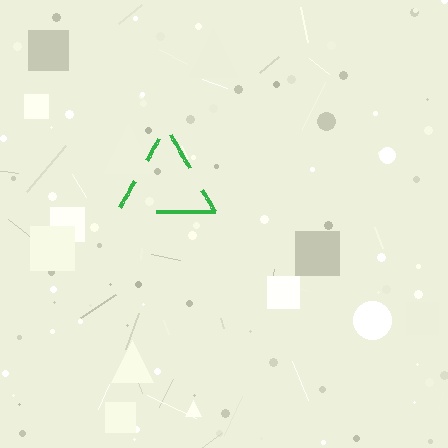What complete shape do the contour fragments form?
The contour fragments form a triangle.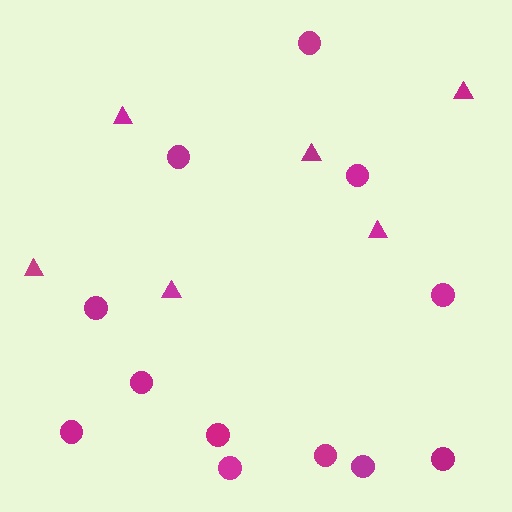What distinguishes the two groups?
There are 2 groups: one group of triangles (6) and one group of circles (12).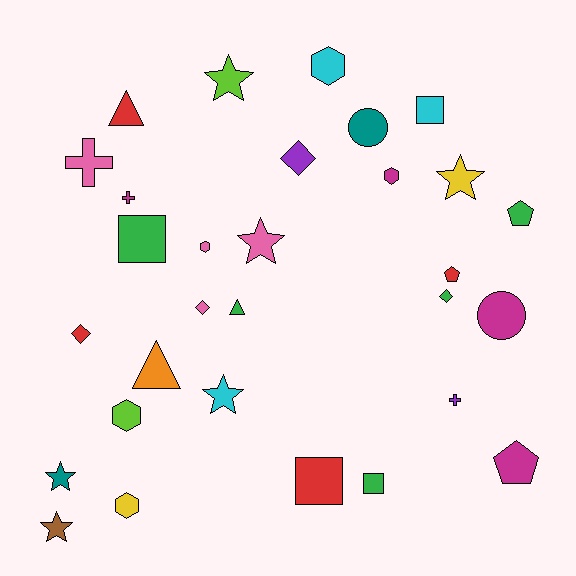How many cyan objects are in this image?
There are 3 cyan objects.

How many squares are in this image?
There are 4 squares.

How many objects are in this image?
There are 30 objects.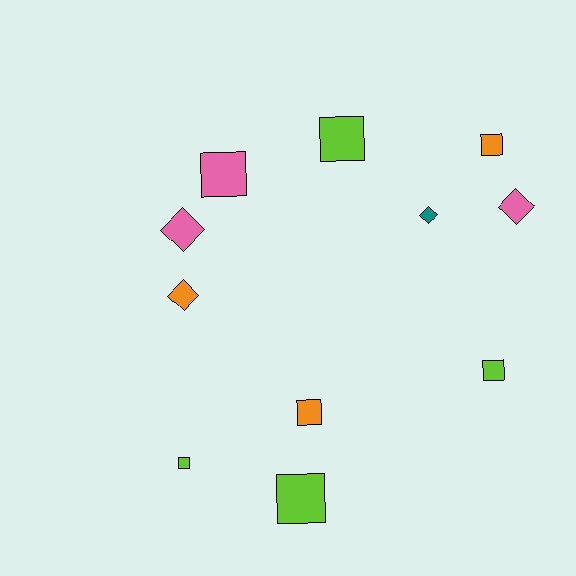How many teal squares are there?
There are no teal squares.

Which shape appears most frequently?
Square, with 7 objects.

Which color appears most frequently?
Lime, with 4 objects.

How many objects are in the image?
There are 11 objects.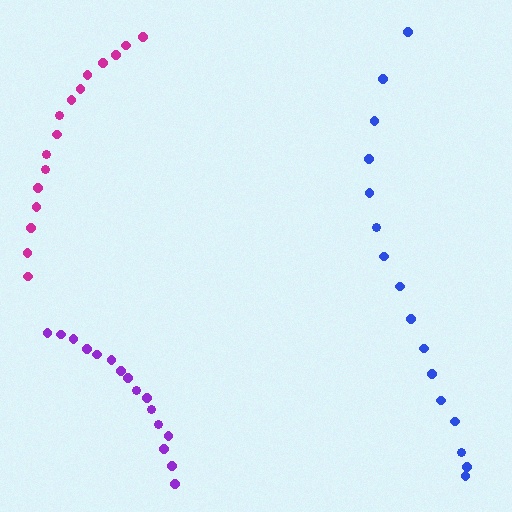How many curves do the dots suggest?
There are 3 distinct paths.